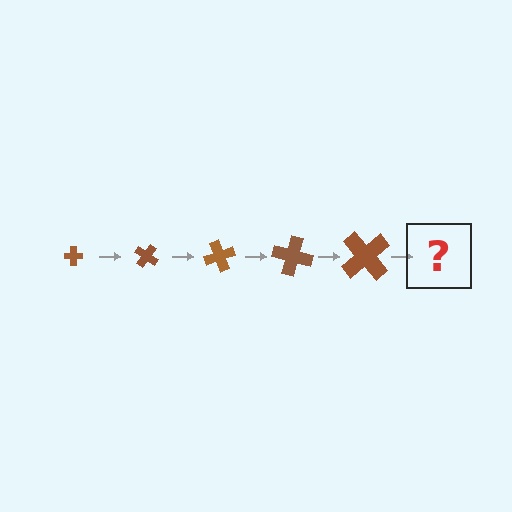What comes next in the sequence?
The next element should be a cross, larger than the previous one and rotated 175 degrees from the start.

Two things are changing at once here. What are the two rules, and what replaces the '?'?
The two rules are that the cross grows larger each step and it rotates 35 degrees each step. The '?' should be a cross, larger than the previous one and rotated 175 degrees from the start.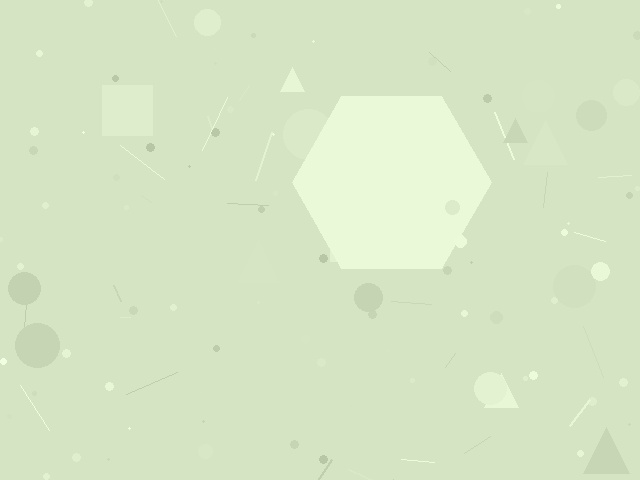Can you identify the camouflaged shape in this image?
The camouflaged shape is a hexagon.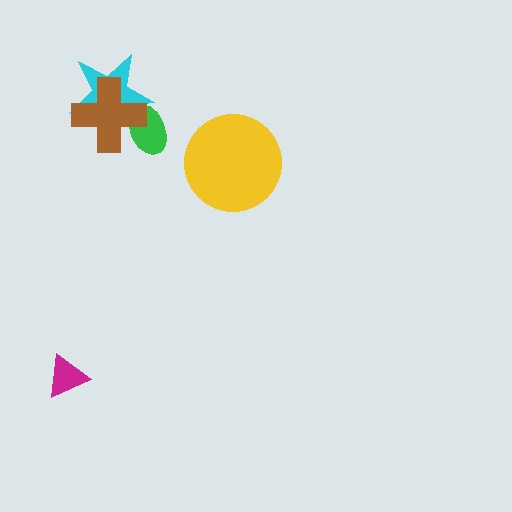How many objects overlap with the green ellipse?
2 objects overlap with the green ellipse.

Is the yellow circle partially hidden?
No, no other shape covers it.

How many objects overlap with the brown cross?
2 objects overlap with the brown cross.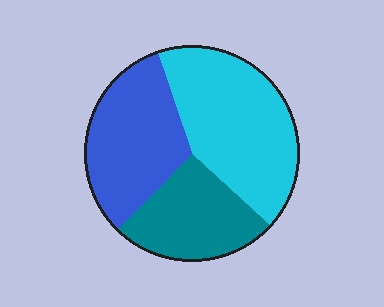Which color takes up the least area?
Teal, at roughly 25%.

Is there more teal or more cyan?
Cyan.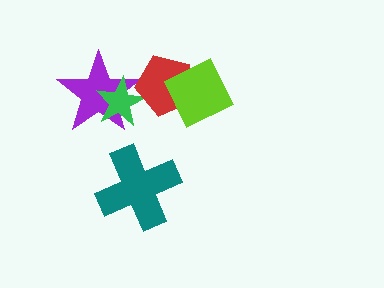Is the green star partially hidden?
Yes, it is partially covered by another shape.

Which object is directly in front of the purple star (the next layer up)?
The green star is directly in front of the purple star.